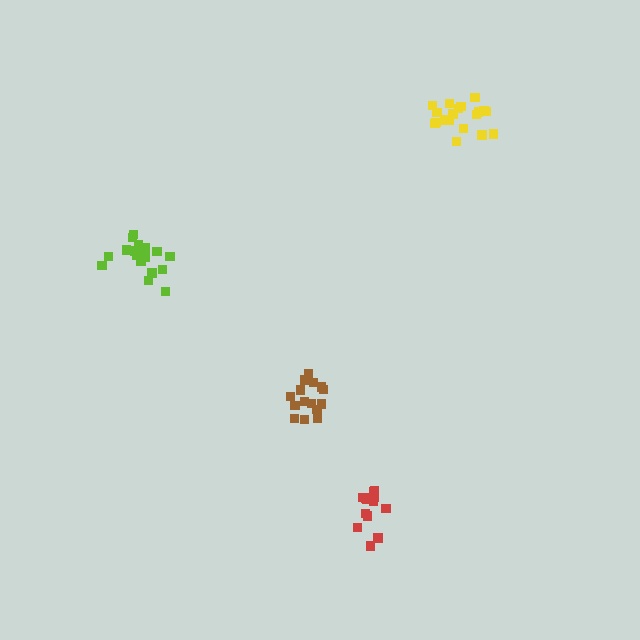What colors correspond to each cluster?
The clusters are colored: lime, brown, red, yellow.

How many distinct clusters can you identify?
There are 4 distinct clusters.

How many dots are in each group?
Group 1: 17 dots, Group 2: 16 dots, Group 3: 14 dots, Group 4: 20 dots (67 total).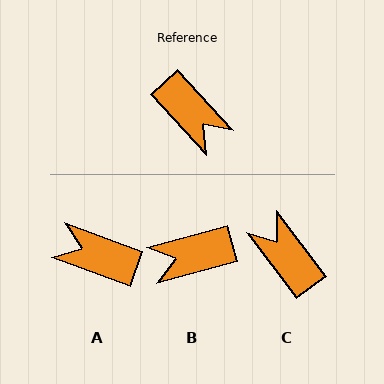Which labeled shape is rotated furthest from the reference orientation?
C, about 174 degrees away.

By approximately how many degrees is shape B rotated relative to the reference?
Approximately 118 degrees clockwise.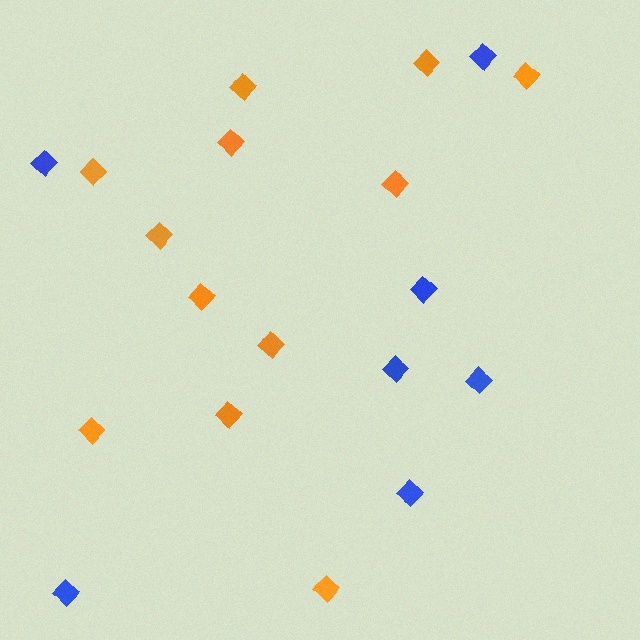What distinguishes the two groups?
There are 2 groups: one group of orange diamonds (12) and one group of blue diamonds (7).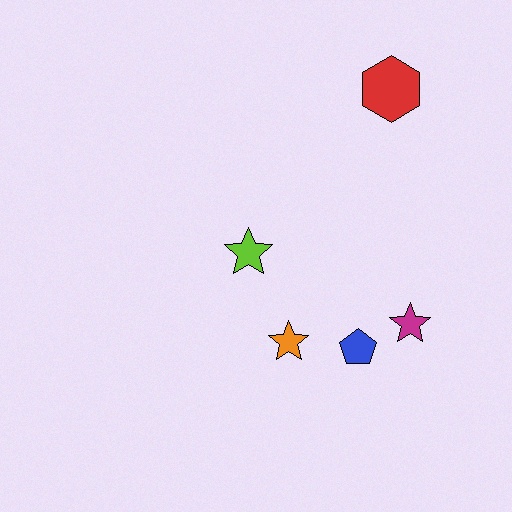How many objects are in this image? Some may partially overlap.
There are 5 objects.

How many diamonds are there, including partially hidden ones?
There are no diamonds.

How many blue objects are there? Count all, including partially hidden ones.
There is 1 blue object.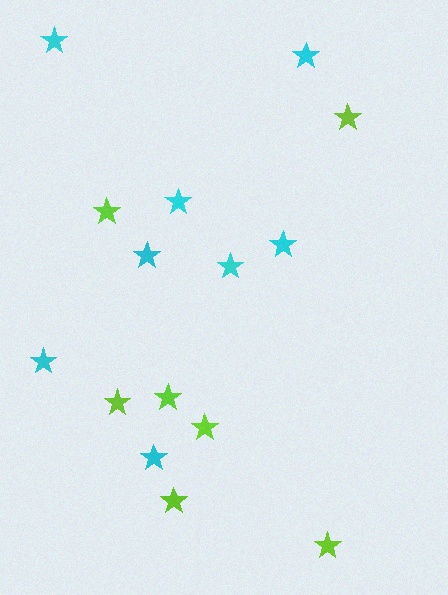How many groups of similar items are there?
There are 2 groups: one group of cyan stars (8) and one group of lime stars (7).